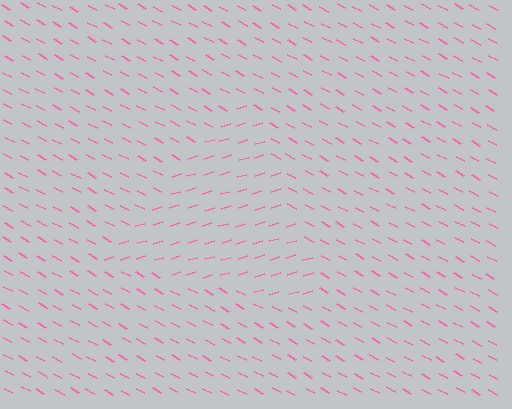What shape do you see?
I see a triangle.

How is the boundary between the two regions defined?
The boundary is defined purely by a change in line orientation (approximately 45 degrees difference). All lines are the same color and thickness.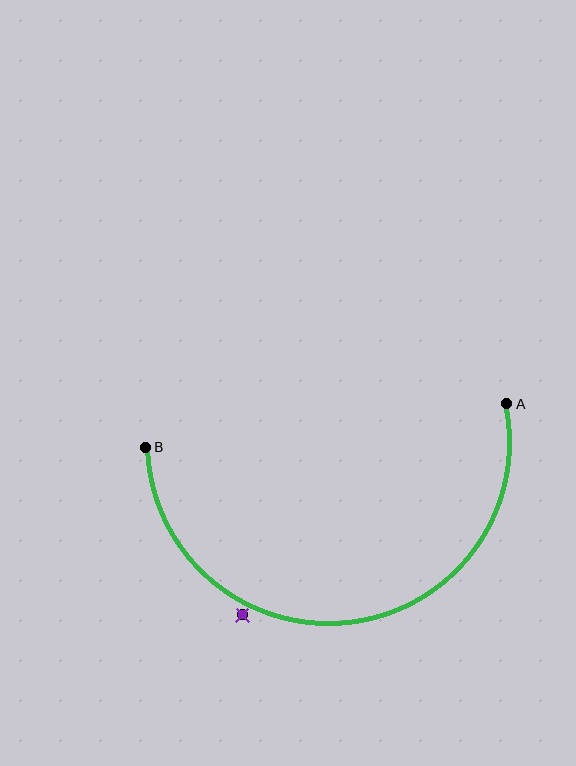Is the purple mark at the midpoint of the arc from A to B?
No — the purple mark does not lie on the arc at all. It sits slightly outside the curve.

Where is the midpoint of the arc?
The arc midpoint is the point on the curve farthest from the straight line joining A and B. It sits below that line.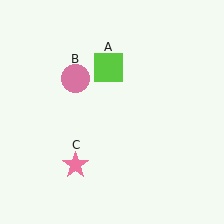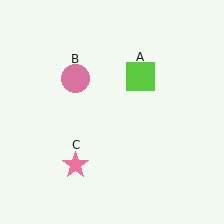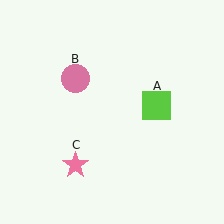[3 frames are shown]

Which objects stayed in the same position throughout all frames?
Pink circle (object B) and pink star (object C) remained stationary.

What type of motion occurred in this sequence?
The lime square (object A) rotated clockwise around the center of the scene.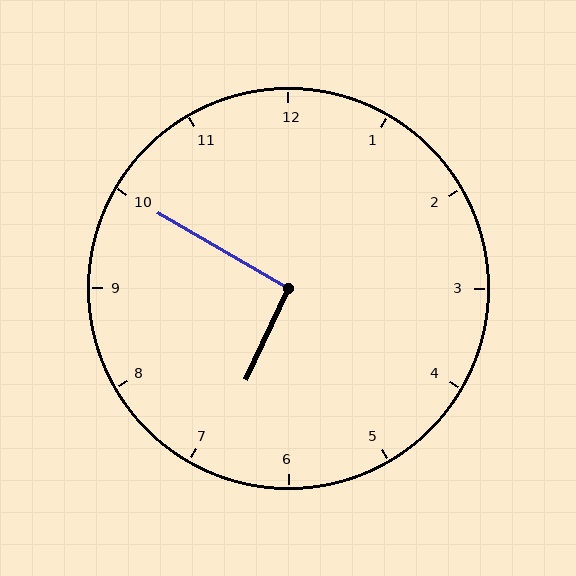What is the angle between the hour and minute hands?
Approximately 95 degrees.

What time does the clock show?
6:50.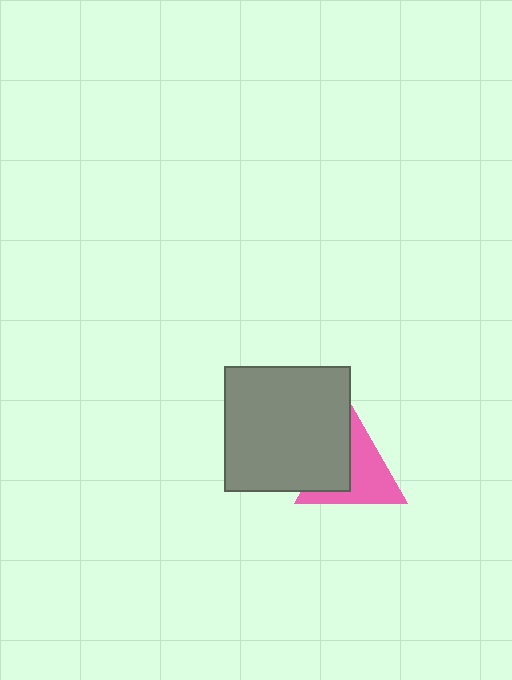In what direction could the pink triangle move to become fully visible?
The pink triangle could move right. That would shift it out from behind the gray square entirely.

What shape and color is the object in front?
The object in front is a gray square.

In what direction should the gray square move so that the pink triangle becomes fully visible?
The gray square should move left. That is the shortest direction to clear the overlap and leave the pink triangle fully visible.